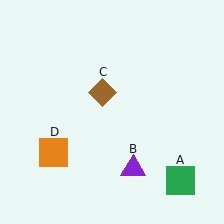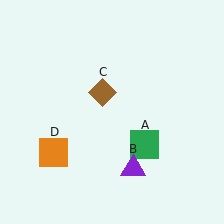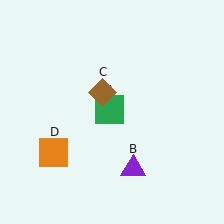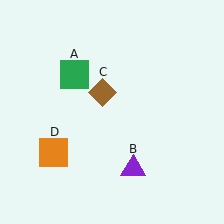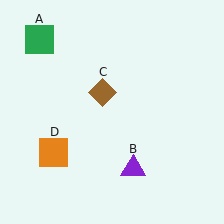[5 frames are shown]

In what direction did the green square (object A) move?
The green square (object A) moved up and to the left.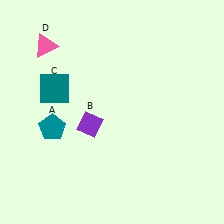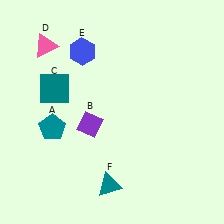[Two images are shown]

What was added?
A blue hexagon (E), a teal triangle (F) were added in Image 2.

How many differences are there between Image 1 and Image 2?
There are 2 differences between the two images.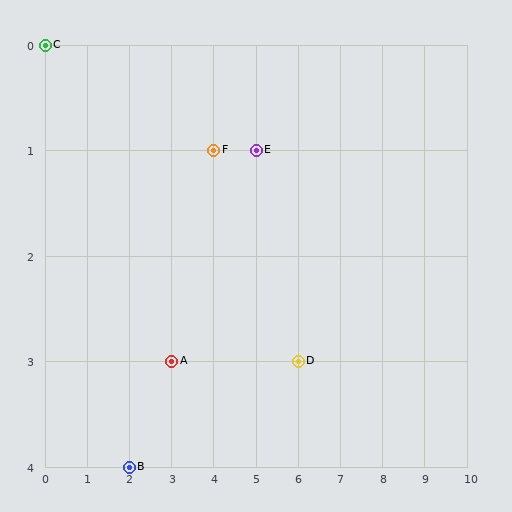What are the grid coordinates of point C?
Point C is at grid coordinates (0, 0).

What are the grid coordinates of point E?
Point E is at grid coordinates (5, 1).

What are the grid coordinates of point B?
Point B is at grid coordinates (2, 4).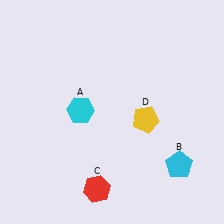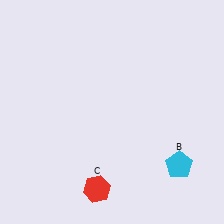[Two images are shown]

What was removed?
The yellow pentagon (D), the cyan hexagon (A) were removed in Image 2.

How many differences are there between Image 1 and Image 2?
There are 2 differences between the two images.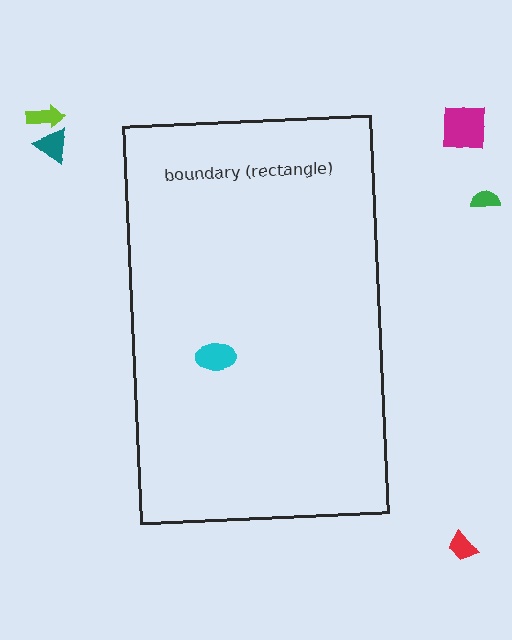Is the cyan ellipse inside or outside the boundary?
Inside.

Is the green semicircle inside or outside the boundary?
Outside.